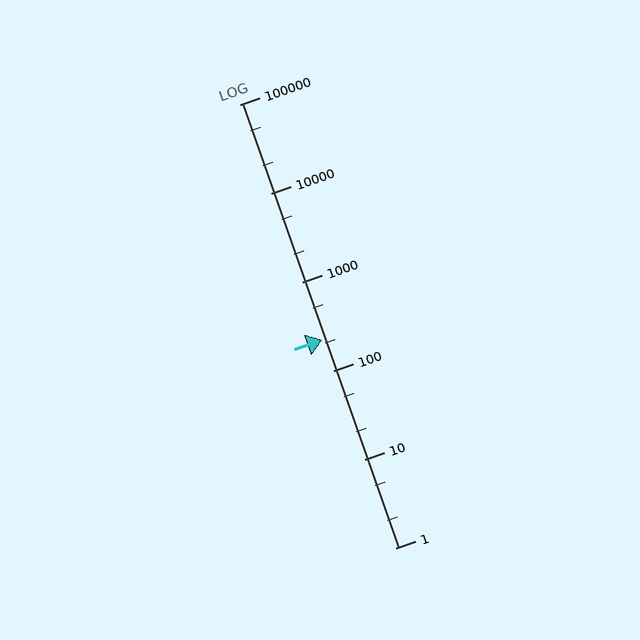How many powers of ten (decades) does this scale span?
The scale spans 5 decades, from 1 to 100000.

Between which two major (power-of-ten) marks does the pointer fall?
The pointer is between 100 and 1000.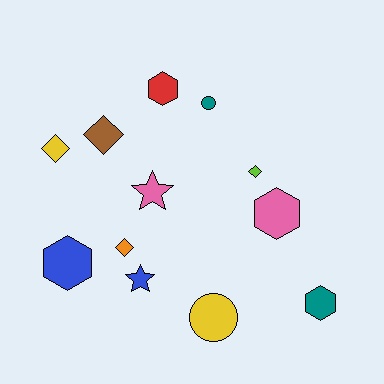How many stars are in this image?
There are 2 stars.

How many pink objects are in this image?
There are 2 pink objects.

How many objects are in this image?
There are 12 objects.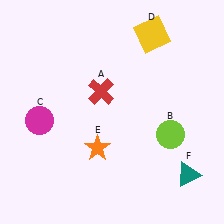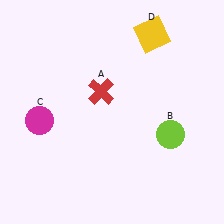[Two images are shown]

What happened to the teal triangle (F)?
The teal triangle (F) was removed in Image 2. It was in the bottom-right area of Image 1.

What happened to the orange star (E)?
The orange star (E) was removed in Image 2. It was in the bottom-left area of Image 1.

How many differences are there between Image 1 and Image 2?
There are 2 differences between the two images.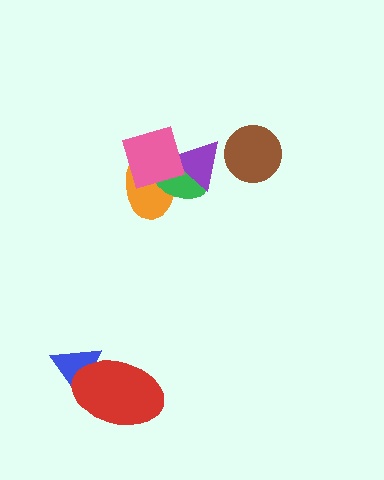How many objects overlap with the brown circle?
0 objects overlap with the brown circle.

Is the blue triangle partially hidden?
Yes, it is partially covered by another shape.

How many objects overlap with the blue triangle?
1 object overlaps with the blue triangle.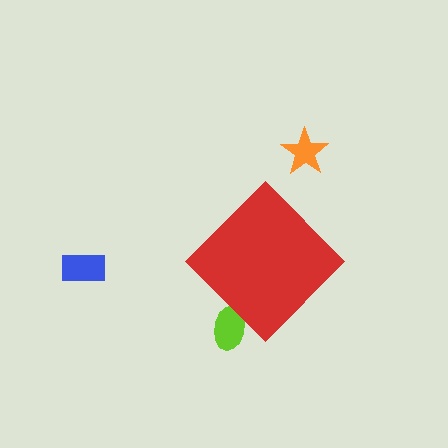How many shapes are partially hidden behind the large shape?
1 shape is partially hidden.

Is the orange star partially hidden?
No, the orange star is fully visible.